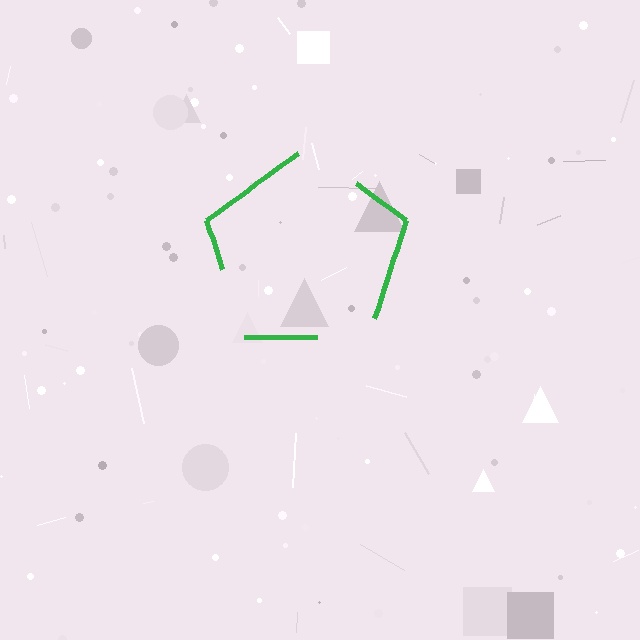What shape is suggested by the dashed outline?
The dashed outline suggests a pentagon.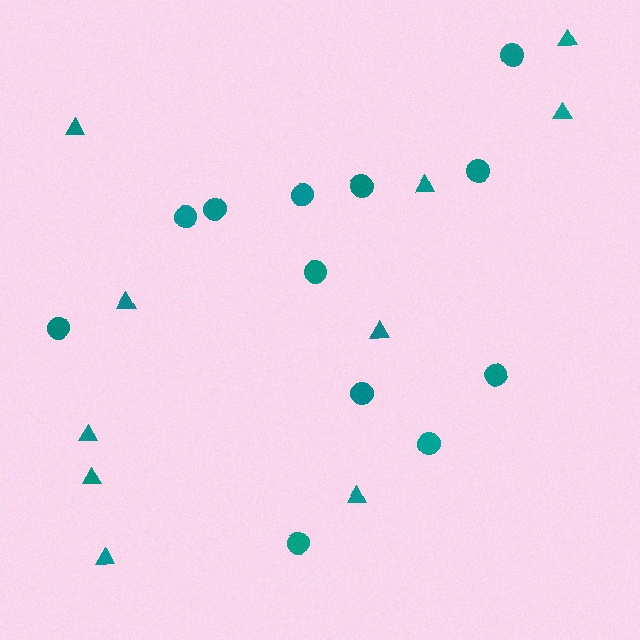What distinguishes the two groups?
There are 2 groups: one group of circles (12) and one group of triangles (10).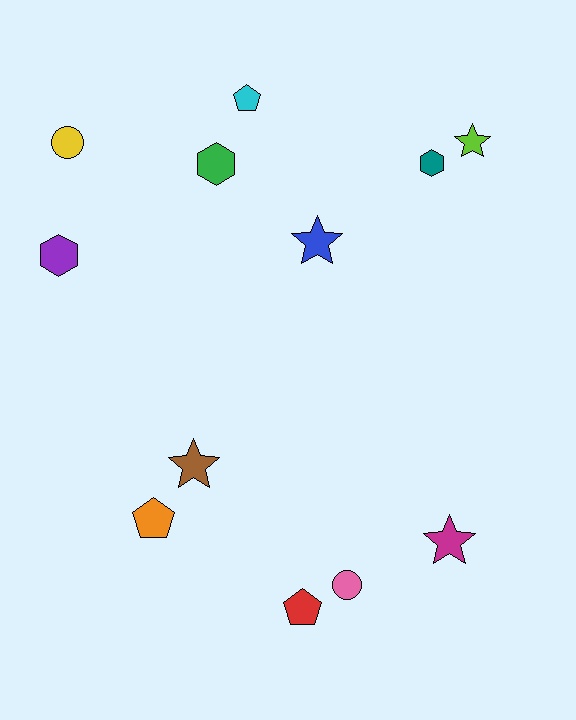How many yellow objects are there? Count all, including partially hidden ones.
There is 1 yellow object.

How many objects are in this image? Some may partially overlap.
There are 12 objects.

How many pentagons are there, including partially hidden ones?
There are 3 pentagons.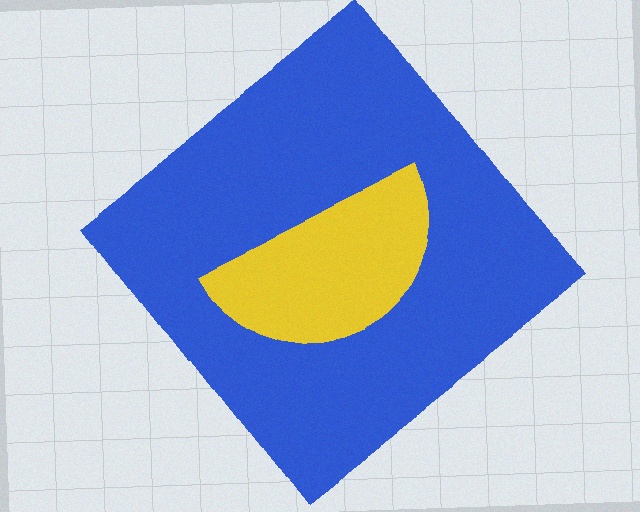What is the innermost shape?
The yellow semicircle.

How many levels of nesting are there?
2.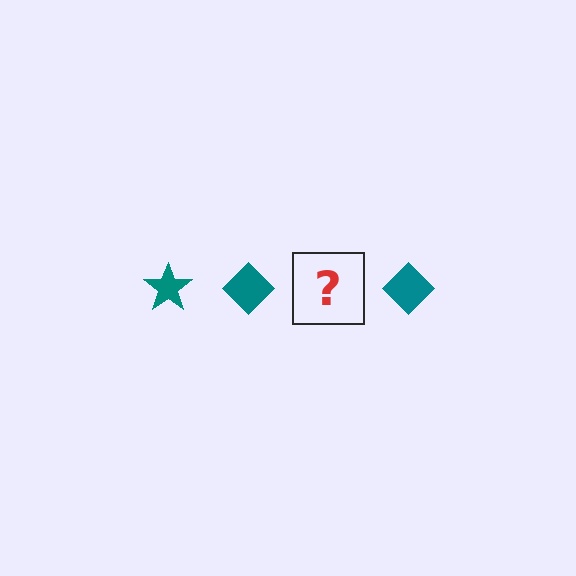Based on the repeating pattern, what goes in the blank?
The blank should be a teal star.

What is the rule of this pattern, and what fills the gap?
The rule is that the pattern cycles through star, diamond shapes in teal. The gap should be filled with a teal star.